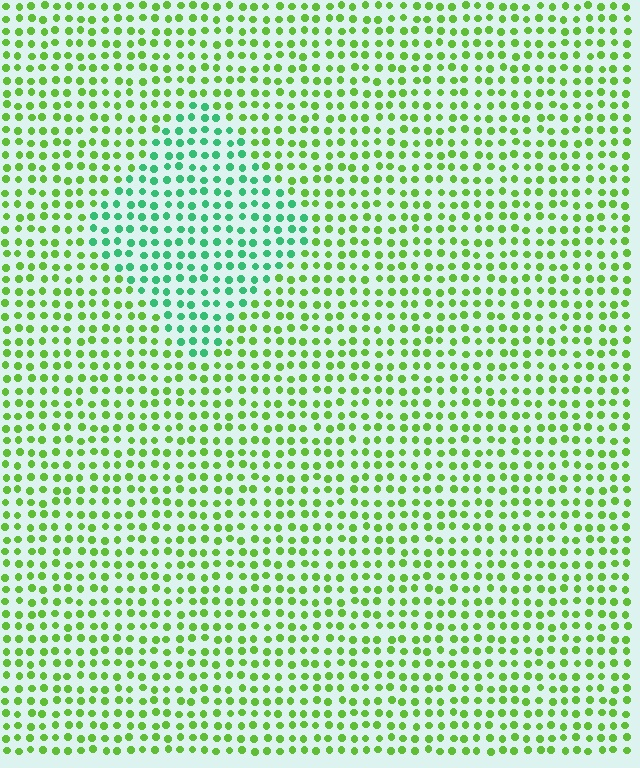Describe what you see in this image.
The image is filled with small lime elements in a uniform arrangement. A diamond-shaped region is visible where the elements are tinted to a slightly different hue, forming a subtle color boundary.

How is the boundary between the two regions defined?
The boundary is defined purely by a slight shift in hue (about 46 degrees). Spacing, size, and orientation are identical on both sides.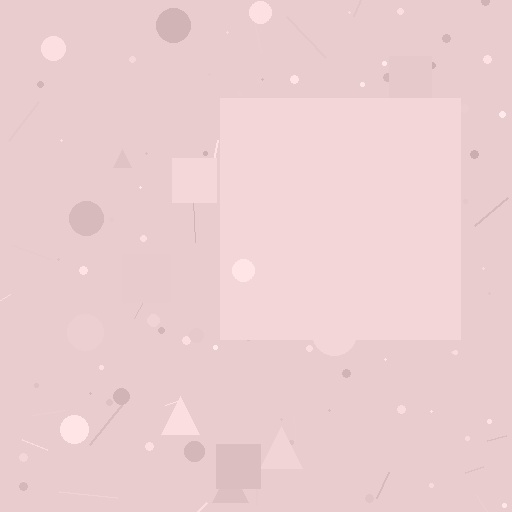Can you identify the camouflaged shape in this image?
The camouflaged shape is a square.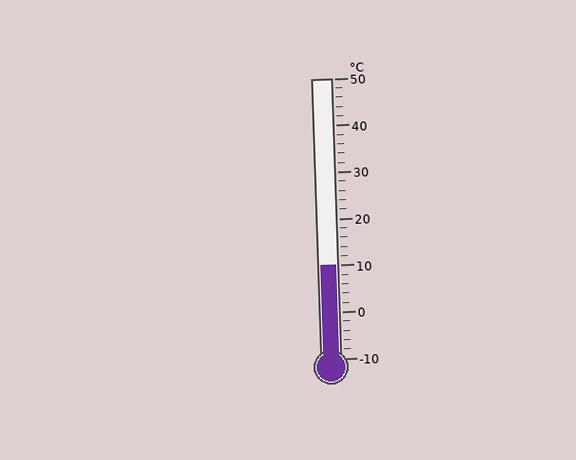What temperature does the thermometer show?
The thermometer shows approximately 10°C.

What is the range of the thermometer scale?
The thermometer scale ranges from -10°C to 50°C.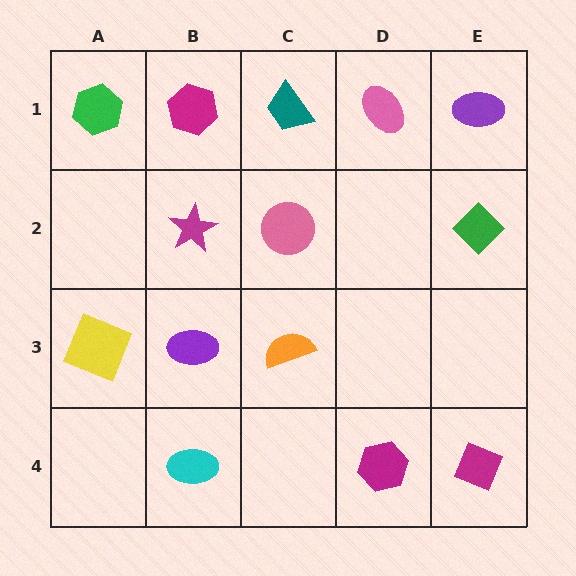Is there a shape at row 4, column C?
No, that cell is empty.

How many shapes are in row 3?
3 shapes.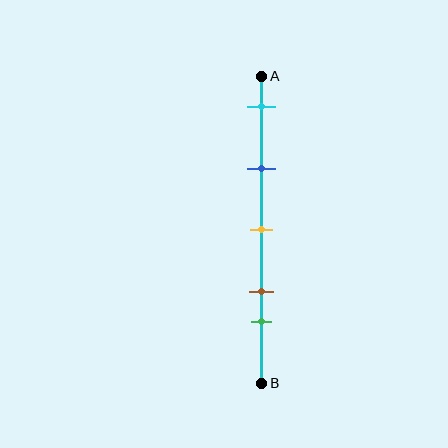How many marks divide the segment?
There are 5 marks dividing the segment.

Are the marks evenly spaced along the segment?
No, the marks are not evenly spaced.